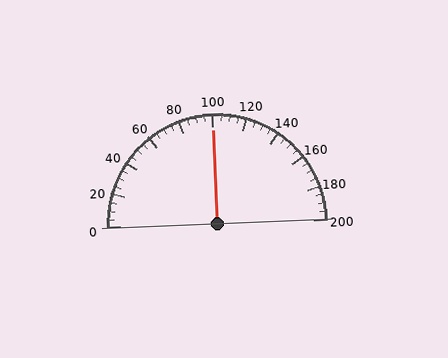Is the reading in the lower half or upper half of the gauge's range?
The reading is in the upper half of the range (0 to 200).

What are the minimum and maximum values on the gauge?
The gauge ranges from 0 to 200.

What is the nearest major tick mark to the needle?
The nearest major tick mark is 100.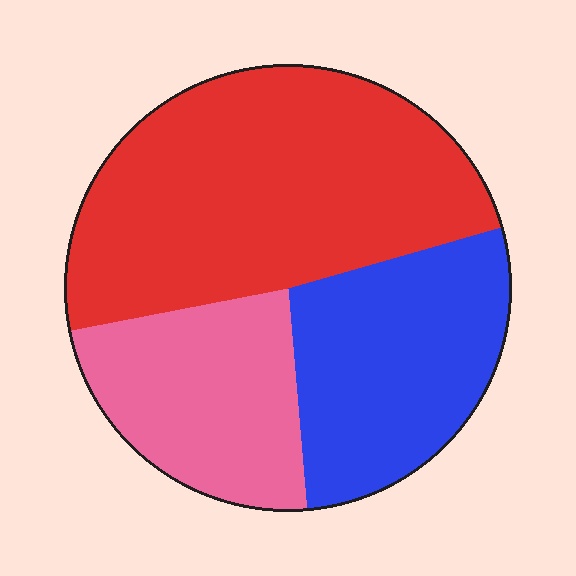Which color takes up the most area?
Red, at roughly 50%.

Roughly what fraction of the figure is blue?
Blue covers about 30% of the figure.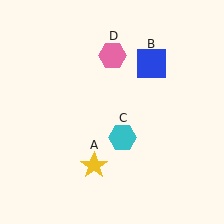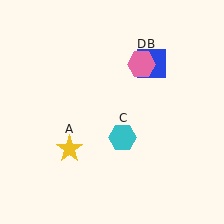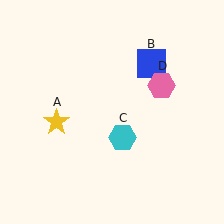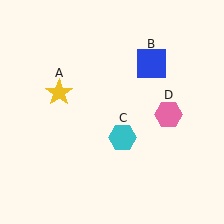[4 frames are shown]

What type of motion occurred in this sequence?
The yellow star (object A), pink hexagon (object D) rotated clockwise around the center of the scene.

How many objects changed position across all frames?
2 objects changed position: yellow star (object A), pink hexagon (object D).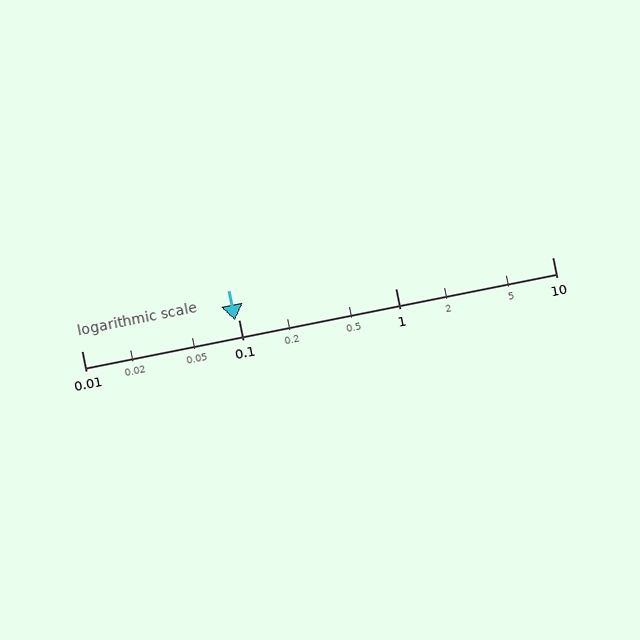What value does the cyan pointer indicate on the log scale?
The pointer indicates approximately 0.095.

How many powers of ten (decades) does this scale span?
The scale spans 3 decades, from 0.01 to 10.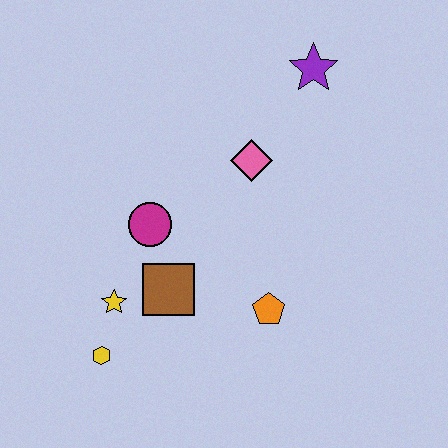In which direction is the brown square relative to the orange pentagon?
The brown square is to the left of the orange pentagon.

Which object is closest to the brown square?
The yellow star is closest to the brown square.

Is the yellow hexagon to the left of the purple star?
Yes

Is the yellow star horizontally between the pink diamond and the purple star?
No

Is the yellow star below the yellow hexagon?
No